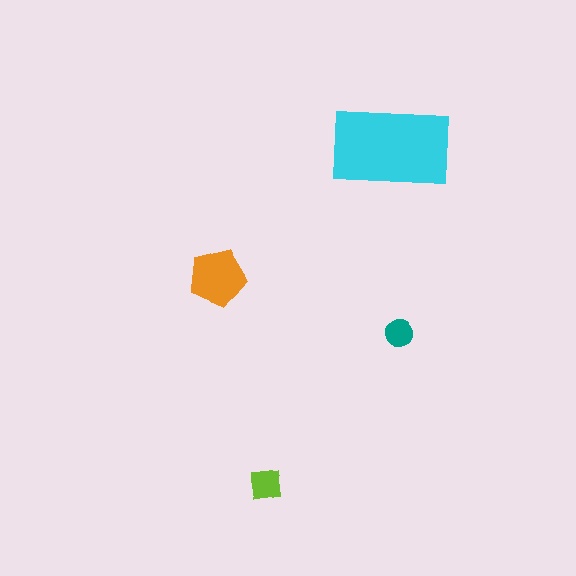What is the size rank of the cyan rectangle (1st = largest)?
1st.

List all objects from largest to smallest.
The cyan rectangle, the orange pentagon, the lime square, the teal circle.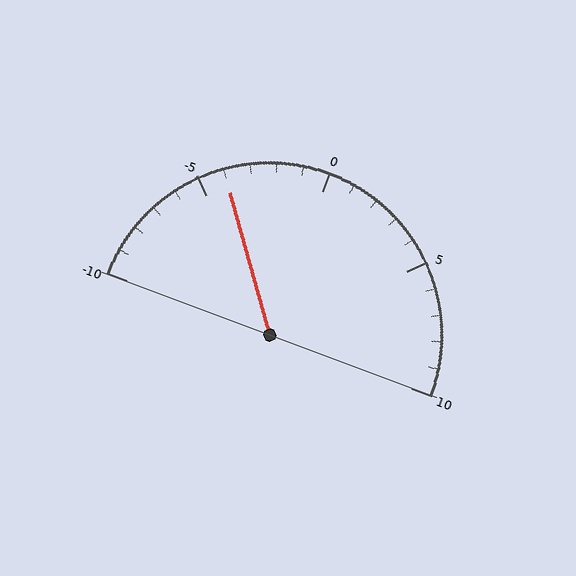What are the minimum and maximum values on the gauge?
The gauge ranges from -10 to 10.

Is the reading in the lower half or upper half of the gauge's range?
The reading is in the lower half of the range (-10 to 10).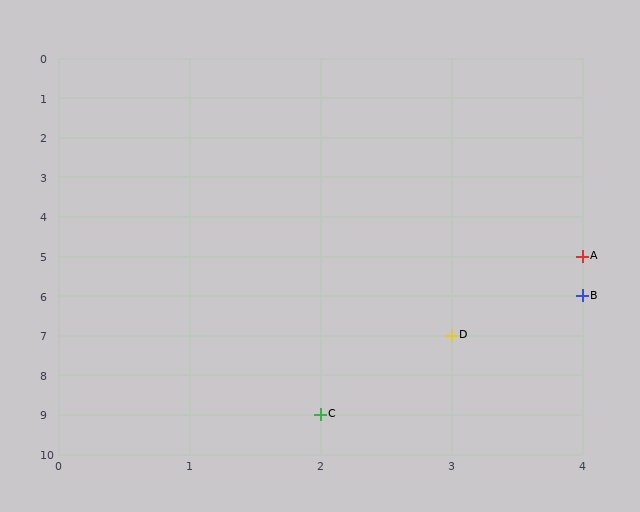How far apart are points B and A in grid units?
Points B and A are 1 row apart.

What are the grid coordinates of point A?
Point A is at grid coordinates (4, 5).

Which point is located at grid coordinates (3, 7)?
Point D is at (3, 7).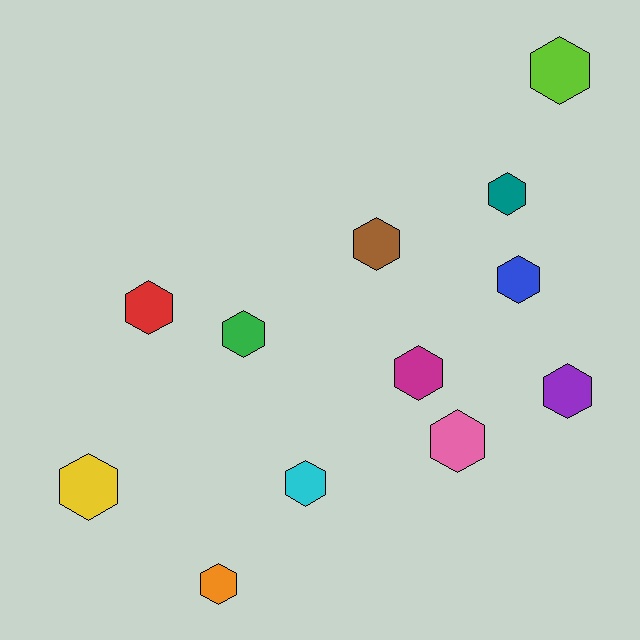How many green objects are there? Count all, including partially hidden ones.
There is 1 green object.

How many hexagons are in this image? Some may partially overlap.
There are 12 hexagons.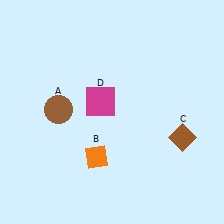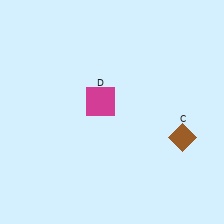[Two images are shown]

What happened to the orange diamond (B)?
The orange diamond (B) was removed in Image 2. It was in the bottom-left area of Image 1.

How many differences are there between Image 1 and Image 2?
There are 2 differences between the two images.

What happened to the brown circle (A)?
The brown circle (A) was removed in Image 2. It was in the top-left area of Image 1.